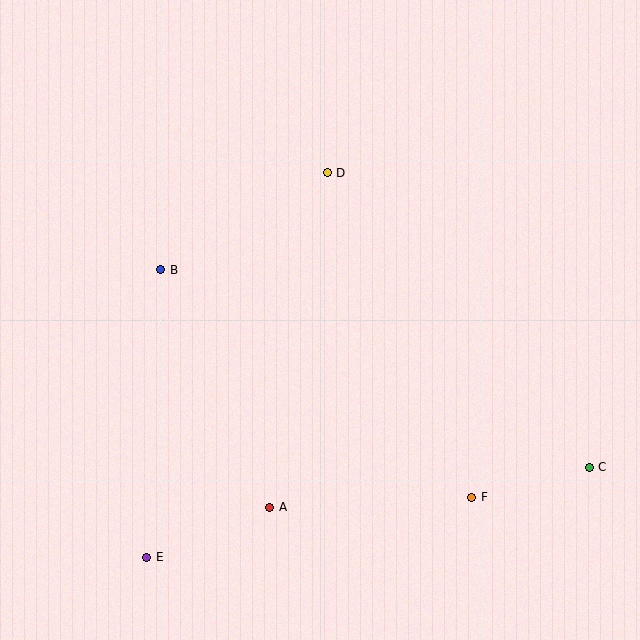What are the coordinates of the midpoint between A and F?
The midpoint between A and F is at (371, 502).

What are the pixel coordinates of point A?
Point A is at (270, 507).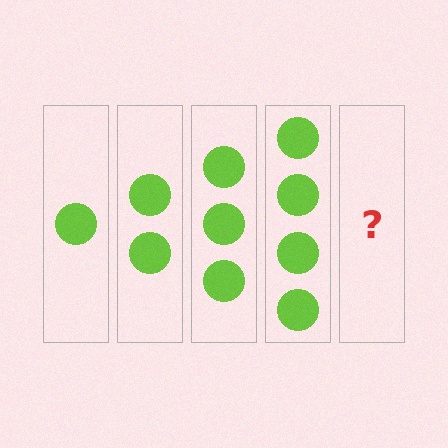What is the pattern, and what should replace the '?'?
The pattern is that each step adds one more circle. The '?' should be 5 circles.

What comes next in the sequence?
The next element should be 5 circles.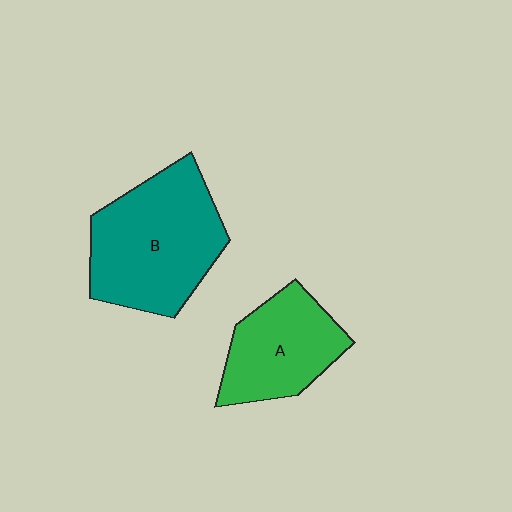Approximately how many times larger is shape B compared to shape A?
Approximately 1.5 times.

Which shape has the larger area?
Shape B (teal).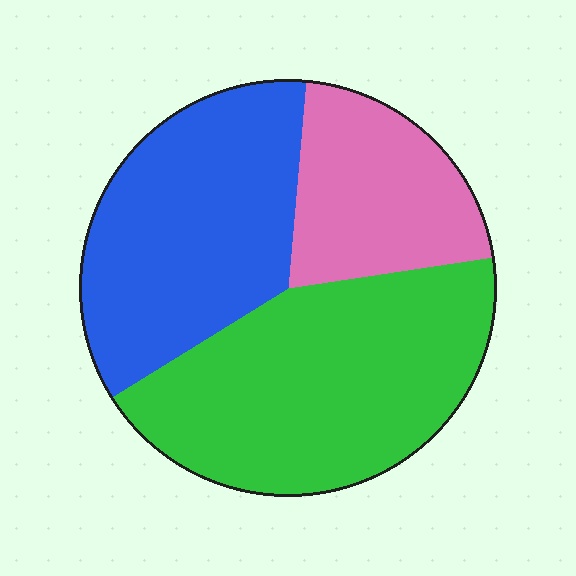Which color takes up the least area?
Pink, at roughly 20%.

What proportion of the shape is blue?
Blue covers roughly 35% of the shape.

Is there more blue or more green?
Green.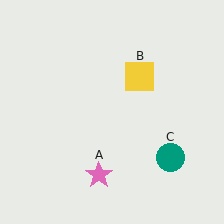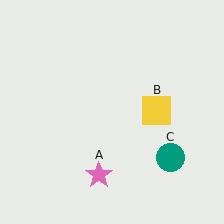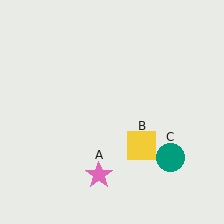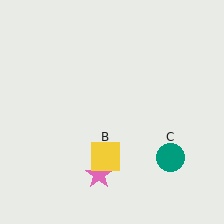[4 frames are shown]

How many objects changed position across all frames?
1 object changed position: yellow square (object B).